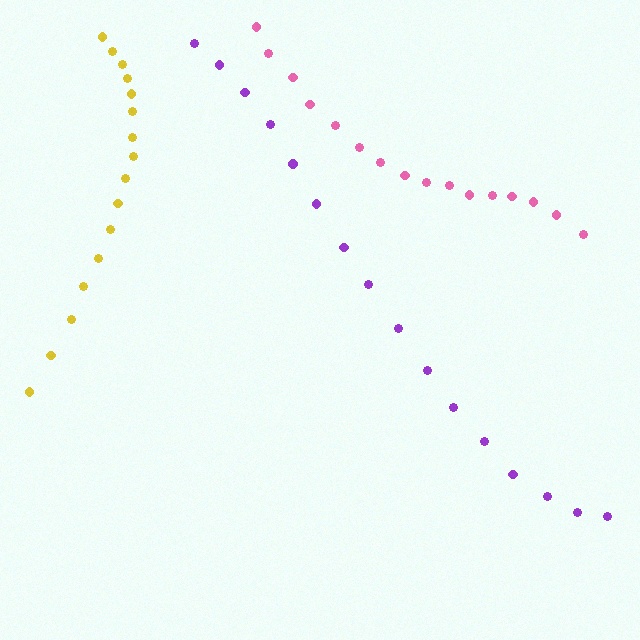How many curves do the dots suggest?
There are 3 distinct paths.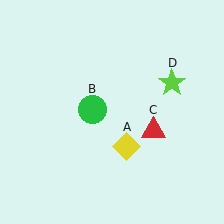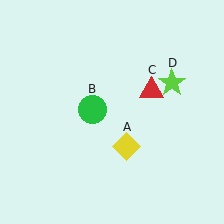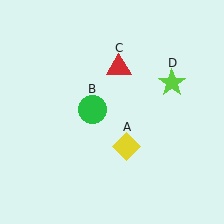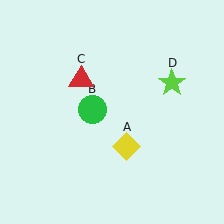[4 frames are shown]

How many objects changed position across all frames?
1 object changed position: red triangle (object C).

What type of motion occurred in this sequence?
The red triangle (object C) rotated counterclockwise around the center of the scene.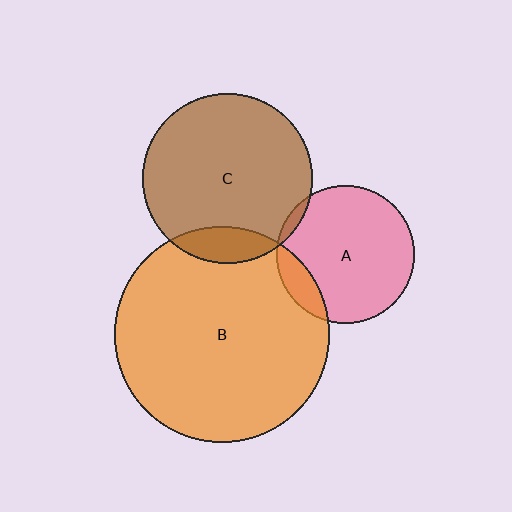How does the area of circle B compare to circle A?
Approximately 2.4 times.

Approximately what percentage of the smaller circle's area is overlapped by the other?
Approximately 5%.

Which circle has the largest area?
Circle B (orange).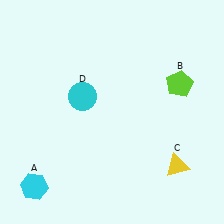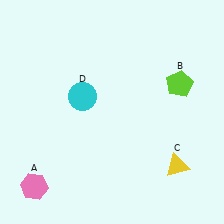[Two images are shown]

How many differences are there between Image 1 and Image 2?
There is 1 difference between the two images.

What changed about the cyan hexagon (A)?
In Image 1, A is cyan. In Image 2, it changed to pink.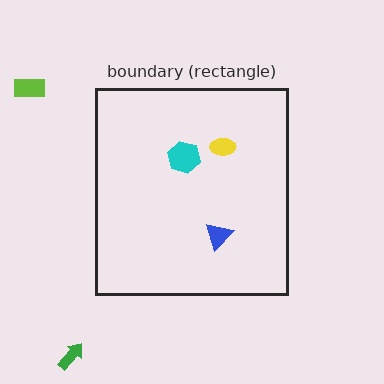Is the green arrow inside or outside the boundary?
Outside.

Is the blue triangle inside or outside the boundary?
Inside.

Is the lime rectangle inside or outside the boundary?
Outside.